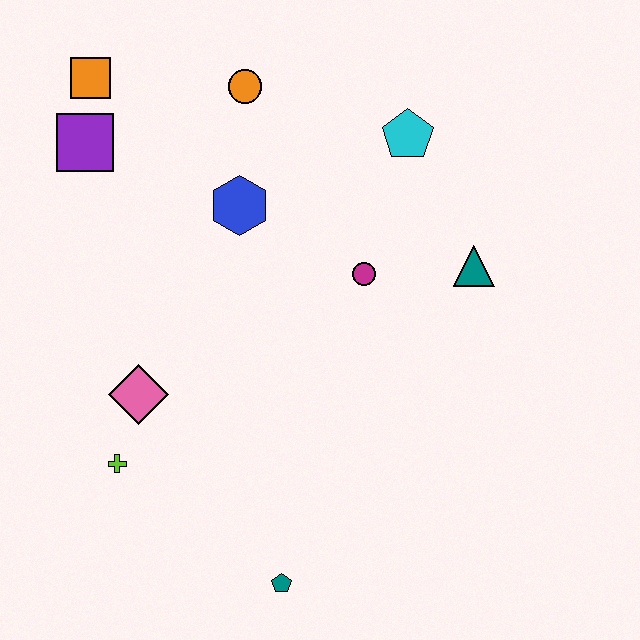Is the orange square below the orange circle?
No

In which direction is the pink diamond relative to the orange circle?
The pink diamond is below the orange circle.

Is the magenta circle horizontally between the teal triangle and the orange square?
Yes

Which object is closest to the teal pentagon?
The lime cross is closest to the teal pentagon.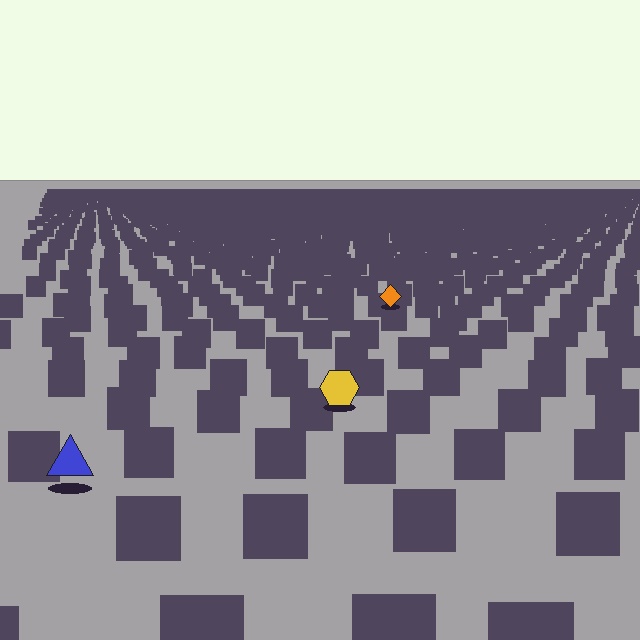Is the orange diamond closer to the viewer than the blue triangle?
No. The blue triangle is closer — you can tell from the texture gradient: the ground texture is coarser near it.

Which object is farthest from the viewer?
The orange diamond is farthest from the viewer. It appears smaller and the ground texture around it is denser.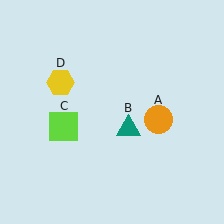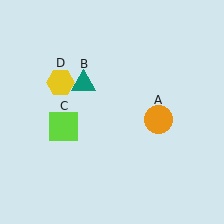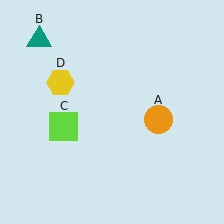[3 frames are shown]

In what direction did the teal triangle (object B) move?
The teal triangle (object B) moved up and to the left.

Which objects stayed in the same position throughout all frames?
Orange circle (object A) and lime square (object C) and yellow hexagon (object D) remained stationary.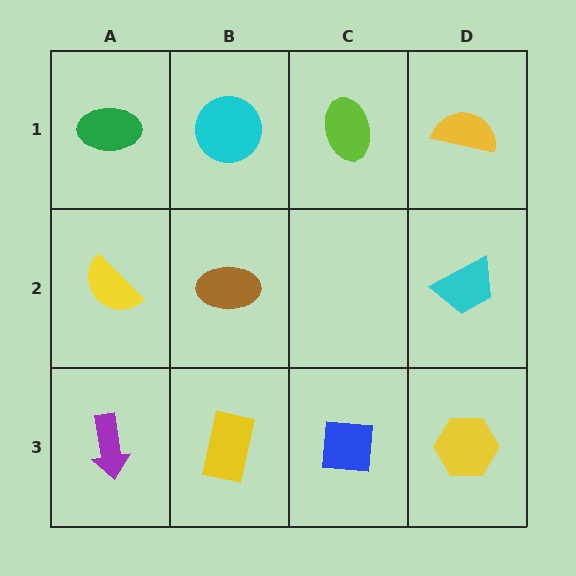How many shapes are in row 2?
3 shapes.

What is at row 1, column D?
A yellow semicircle.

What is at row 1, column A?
A green ellipse.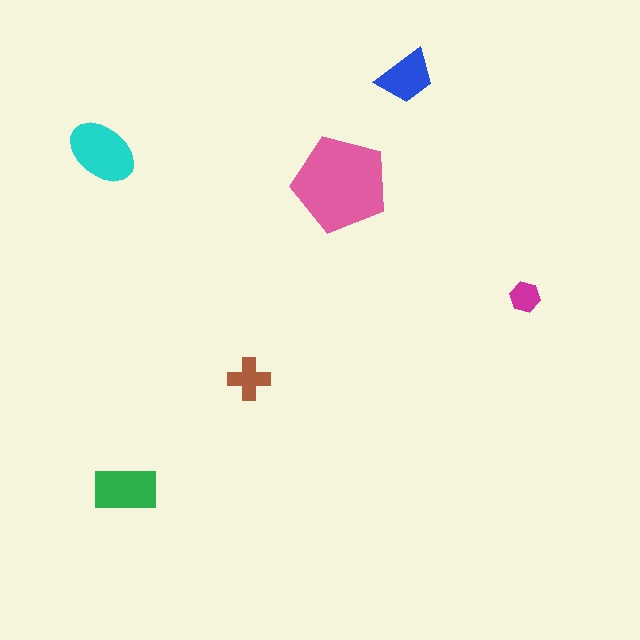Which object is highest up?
The blue trapezoid is topmost.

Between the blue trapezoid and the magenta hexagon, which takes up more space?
The blue trapezoid.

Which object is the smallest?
The magenta hexagon.